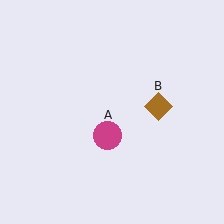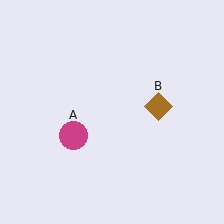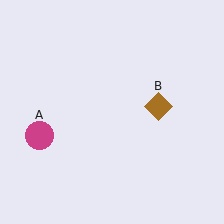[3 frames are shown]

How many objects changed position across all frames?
1 object changed position: magenta circle (object A).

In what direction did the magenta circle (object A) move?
The magenta circle (object A) moved left.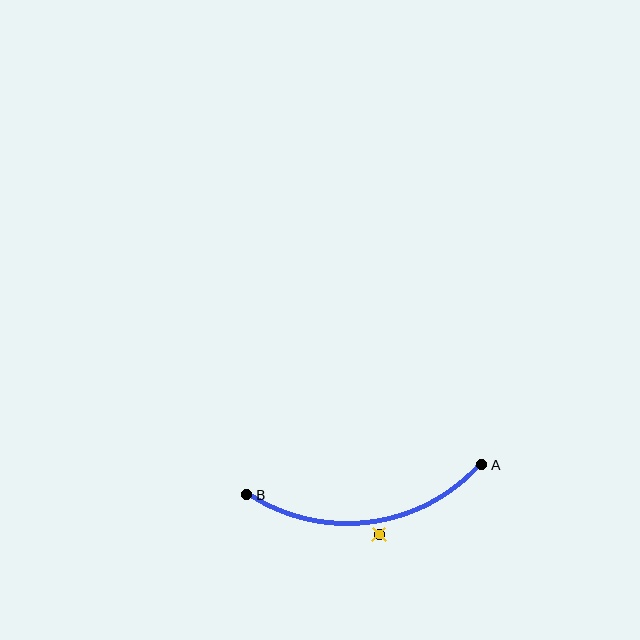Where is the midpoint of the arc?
The arc midpoint is the point on the curve farthest from the straight line joining A and B. It sits below that line.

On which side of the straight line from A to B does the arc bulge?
The arc bulges below the straight line connecting A and B.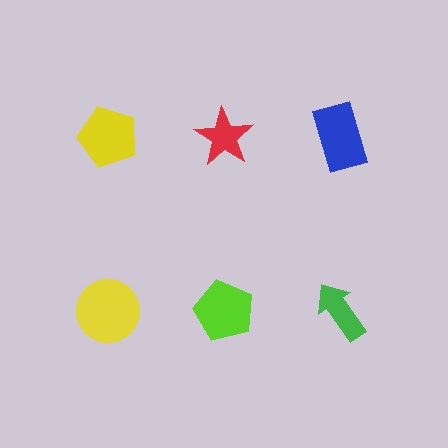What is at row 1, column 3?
A blue rectangle.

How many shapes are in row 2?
3 shapes.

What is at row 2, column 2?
A lime pentagon.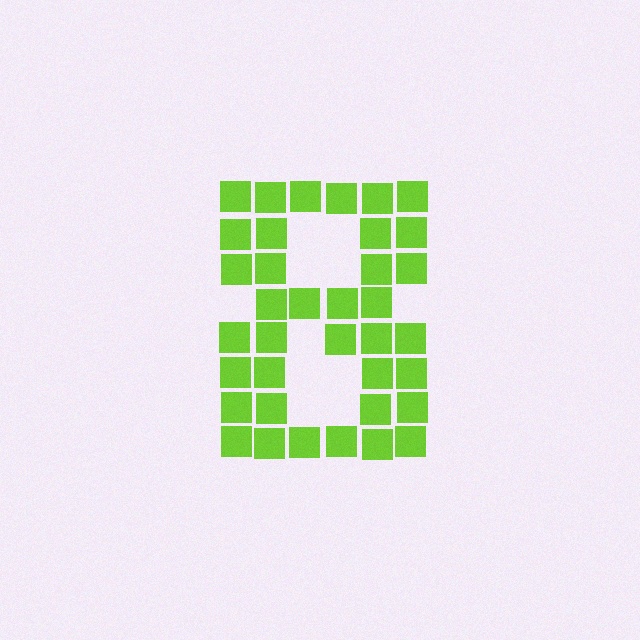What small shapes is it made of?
It is made of small squares.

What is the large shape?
The large shape is the digit 8.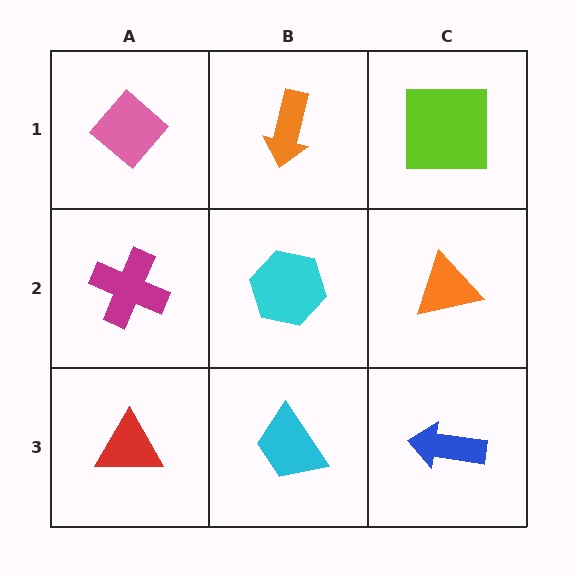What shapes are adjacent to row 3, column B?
A cyan hexagon (row 2, column B), a red triangle (row 3, column A), a blue arrow (row 3, column C).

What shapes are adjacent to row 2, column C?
A lime square (row 1, column C), a blue arrow (row 3, column C), a cyan hexagon (row 2, column B).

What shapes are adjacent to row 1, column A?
A magenta cross (row 2, column A), an orange arrow (row 1, column B).